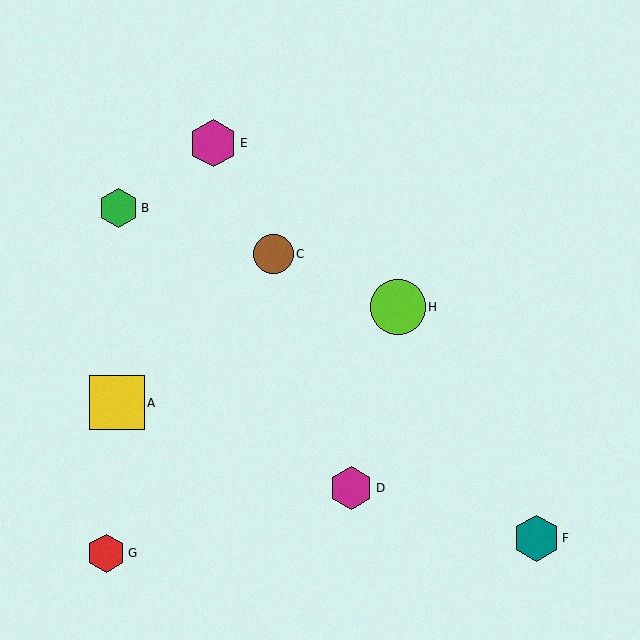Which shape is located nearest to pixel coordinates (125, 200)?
The green hexagon (labeled B) at (118, 208) is nearest to that location.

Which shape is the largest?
The lime circle (labeled H) is the largest.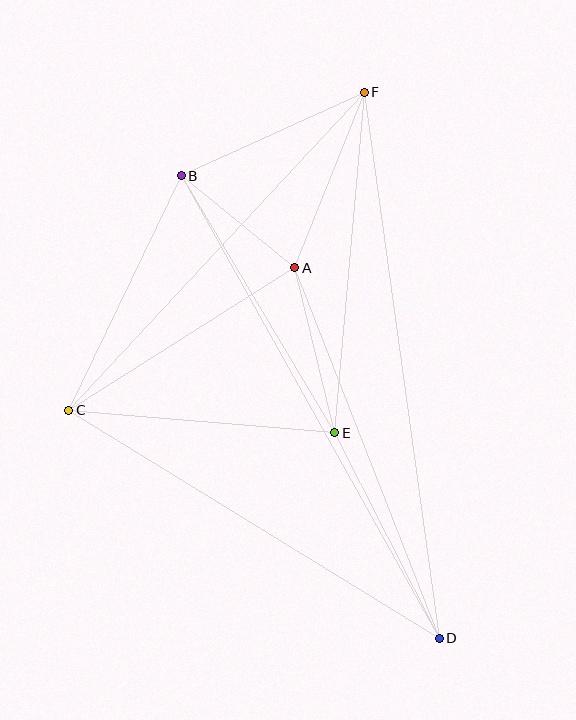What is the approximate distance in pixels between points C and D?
The distance between C and D is approximately 435 pixels.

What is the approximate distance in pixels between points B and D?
The distance between B and D is approximately 529 pixels.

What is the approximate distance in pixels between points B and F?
The distance between B and F is approximately 201 pixels.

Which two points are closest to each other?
Points A and B are closest to each other.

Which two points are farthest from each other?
Points D and F are farthest from each other.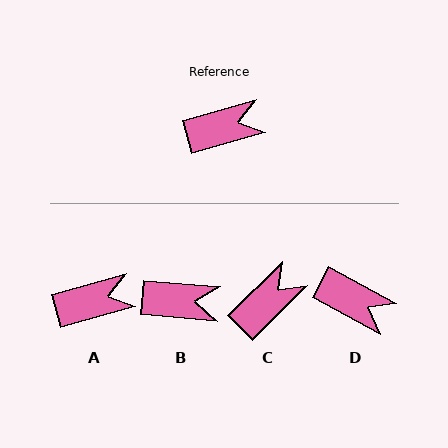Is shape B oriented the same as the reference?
No, it is off by about 20 degrees.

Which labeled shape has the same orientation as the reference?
A.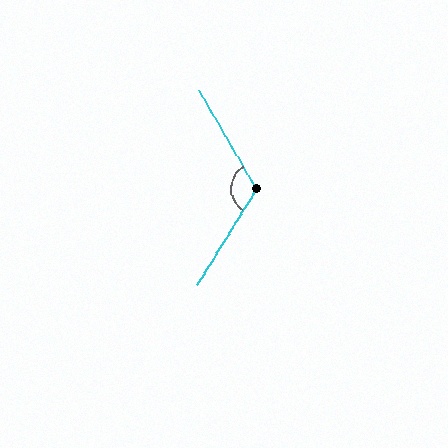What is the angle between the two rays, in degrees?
Approximately 118 degrees.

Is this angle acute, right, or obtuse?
It is obtuse.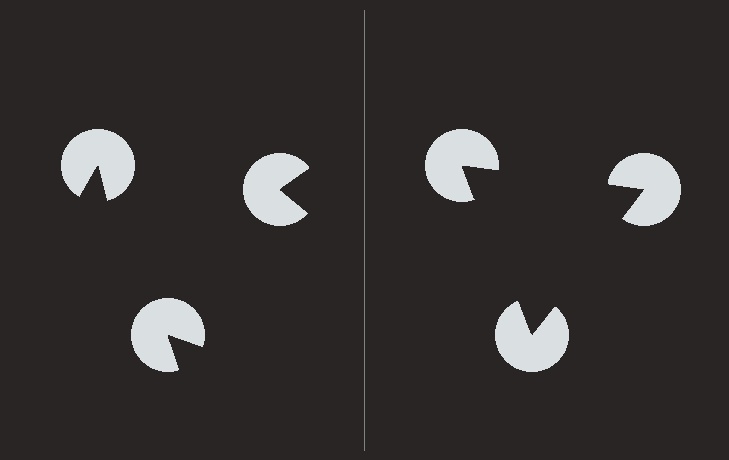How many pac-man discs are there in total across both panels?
6 — 3 on each side.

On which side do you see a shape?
An illusory triangle appears on the right side. On the left side the wedge cuts are rotated, so no coherent shape forms.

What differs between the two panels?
The pac-man discs are positioned identically on both sides; only the wedge orientations differ. On the right they align to a triangle; on the left they are misaligned.